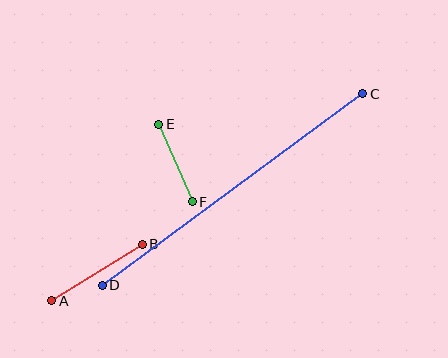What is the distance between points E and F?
The distance is approximately 84 pixels.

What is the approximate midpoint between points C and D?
The midpoint is at approximately (233, 190) pixels.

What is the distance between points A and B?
The distance is approximately 107 pixels.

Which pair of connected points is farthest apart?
Points C and D are farthest apart.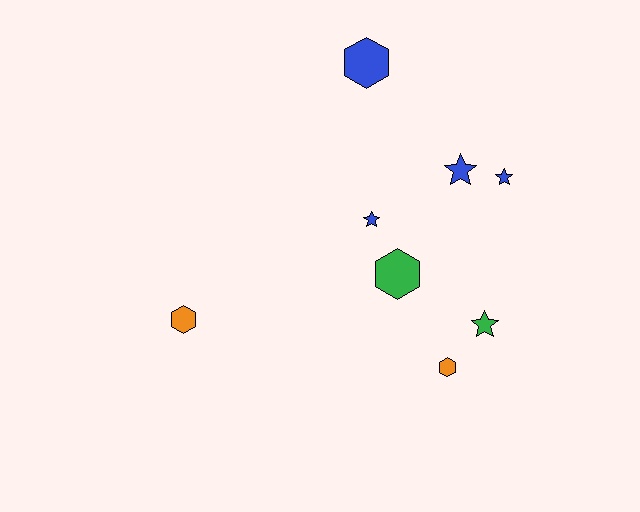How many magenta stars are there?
There are no magenta stars.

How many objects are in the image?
There are 8 objects.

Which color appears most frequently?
Blue, with 4 objects.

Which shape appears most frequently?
Hexagon, with 4 objects.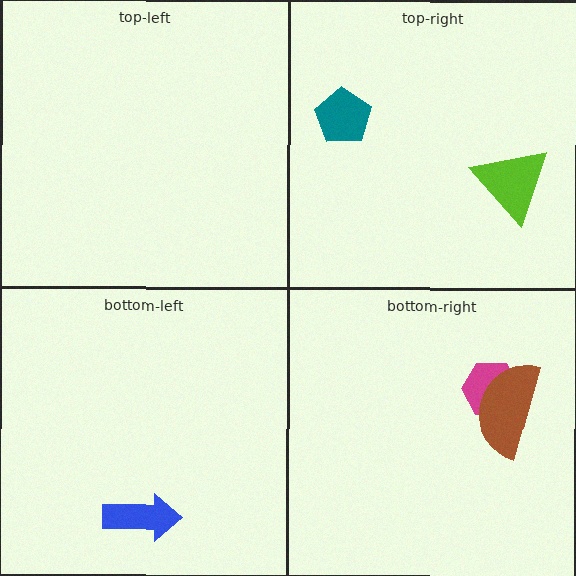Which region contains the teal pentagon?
The top-right region.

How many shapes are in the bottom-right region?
2.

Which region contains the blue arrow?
The bottom-left region.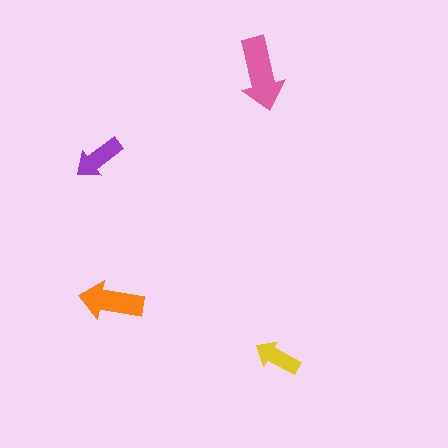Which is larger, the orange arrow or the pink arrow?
The pink one.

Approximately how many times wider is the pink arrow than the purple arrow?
About 1.5 times wider.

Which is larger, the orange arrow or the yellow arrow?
The orange one.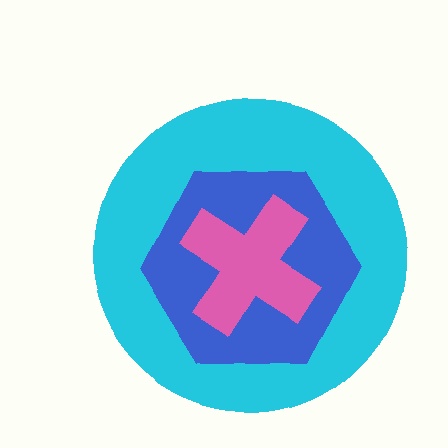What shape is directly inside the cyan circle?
The blue hexagon.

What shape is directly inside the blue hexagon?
The pink cross.